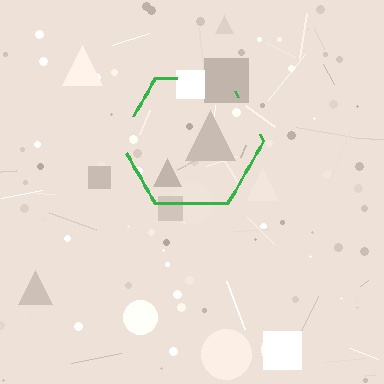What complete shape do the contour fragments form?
The contour fragments form a hexagon.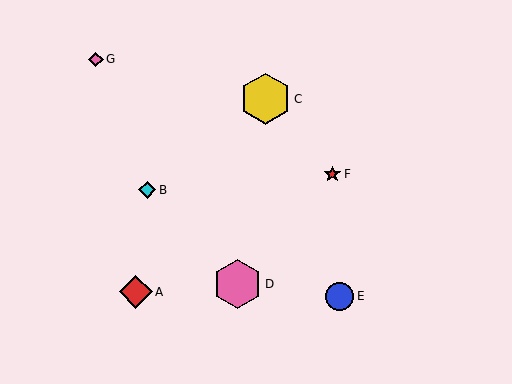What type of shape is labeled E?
Shape E is a blue circle.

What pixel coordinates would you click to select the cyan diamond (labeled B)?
Click at (147, 190) to select the cyan diamond B.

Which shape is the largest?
The yellow hexagon (labeled C) is the largest.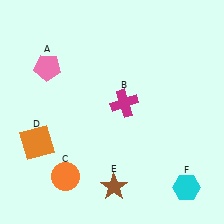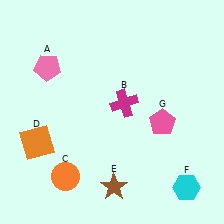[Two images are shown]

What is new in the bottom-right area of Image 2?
A pink pentagon (G) was added in the bottom-right area of Image 2.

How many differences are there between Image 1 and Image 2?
There is 1 difference between the two images.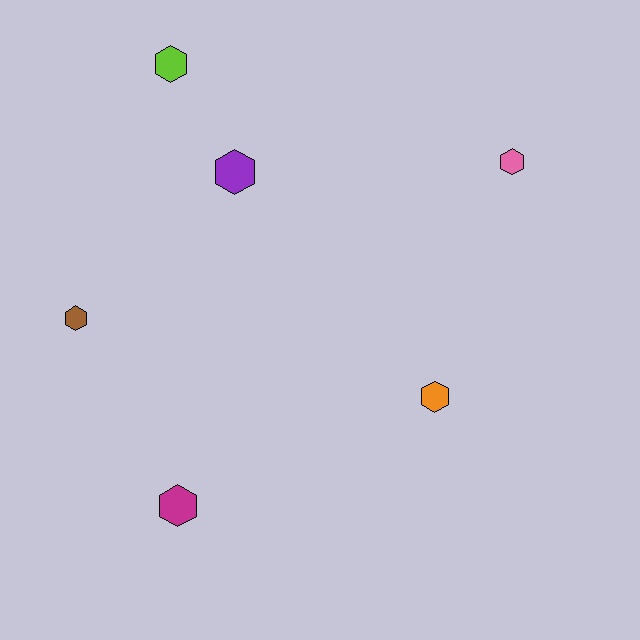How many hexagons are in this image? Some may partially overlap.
There are 6 hexagons.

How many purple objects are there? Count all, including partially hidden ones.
There is 1 purple object.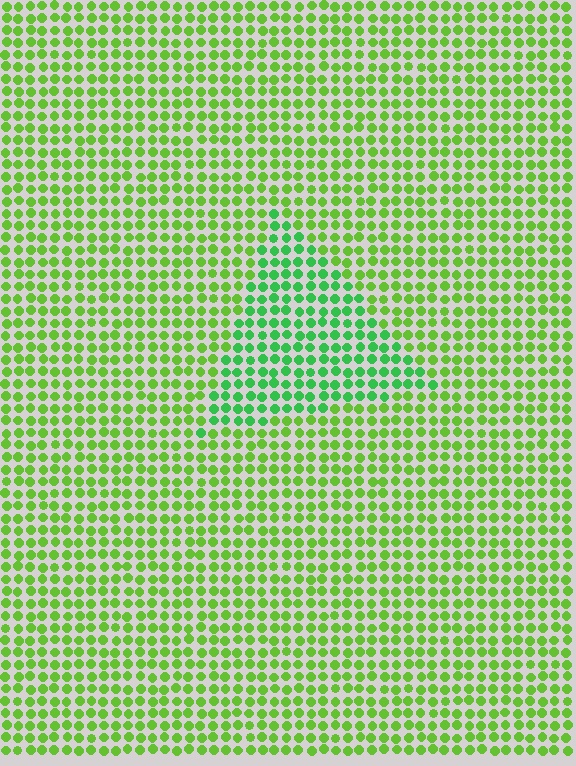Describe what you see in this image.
The image is filled with small lime elements in a uniform arrangement. A triangle-shaped region is visible where the elements are tinted to a slightly different hue, forming a subtle color boundary.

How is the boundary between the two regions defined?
The boundary is defined purely by a slight shift in hue (about 31 degrees). Spacing, size, and orientation are identical on both sides.